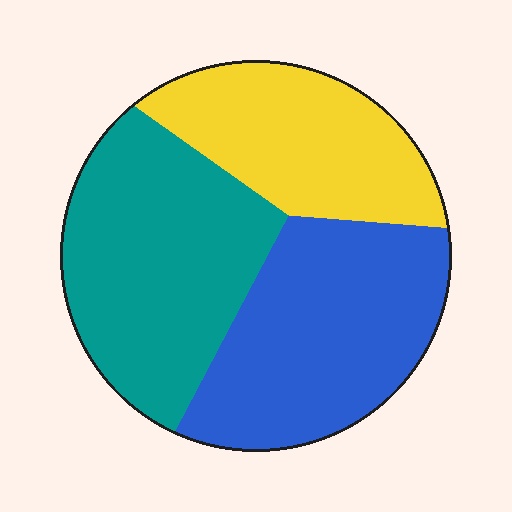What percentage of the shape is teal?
Teal covers 37% of the shape.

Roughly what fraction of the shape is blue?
Blue covers 36% of the shape.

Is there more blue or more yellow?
Blue.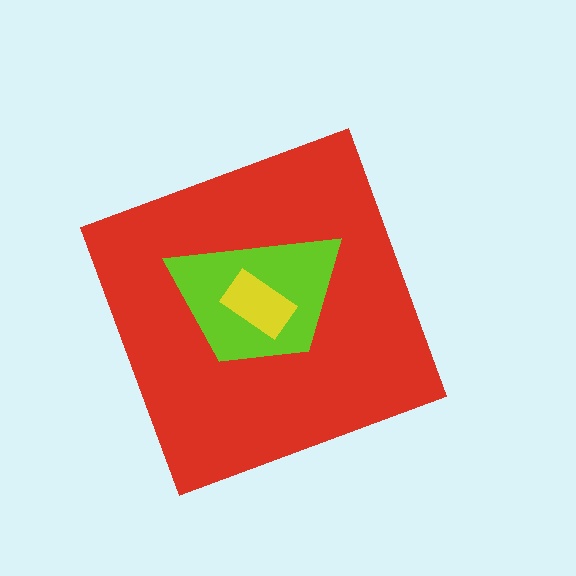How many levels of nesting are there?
3.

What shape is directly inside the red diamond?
The lime trapezoid.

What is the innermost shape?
The yellow rectangle.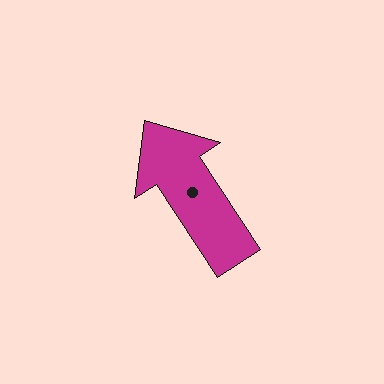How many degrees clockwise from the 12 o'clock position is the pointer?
Approximately 327 degrees.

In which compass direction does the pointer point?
Northwest.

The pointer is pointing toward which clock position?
Roughly 11 o'clock.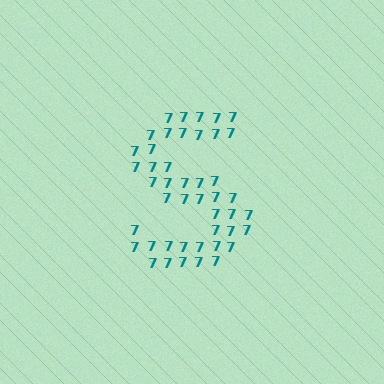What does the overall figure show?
The overall figure shows the letter S.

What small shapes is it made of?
It is made of small digit 7's.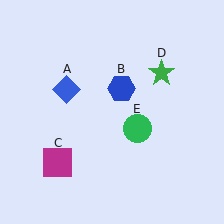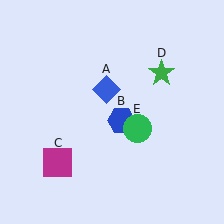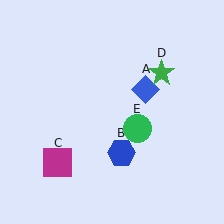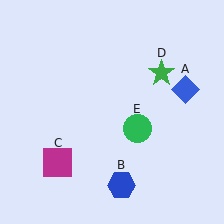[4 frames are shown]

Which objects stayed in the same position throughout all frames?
Magenta square (object C) and green star (object D) and green circle (object E) remained stationary.